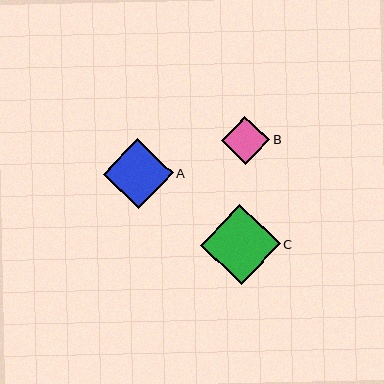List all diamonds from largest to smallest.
From largest to smallest: C, A, B.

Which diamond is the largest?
Diamond C is the largest with a size of approximately 80 pixels.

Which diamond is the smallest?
Diamond B is the smallest with a size of approximately 48 pixels.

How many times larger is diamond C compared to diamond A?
Diamond C is approximately 1.1 times the size of diamond A.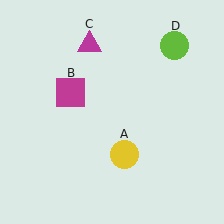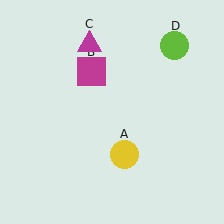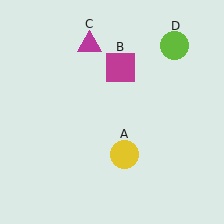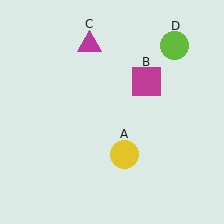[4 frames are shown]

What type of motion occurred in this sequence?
The magenta square (object B) rotated clockwise around the center of the scene.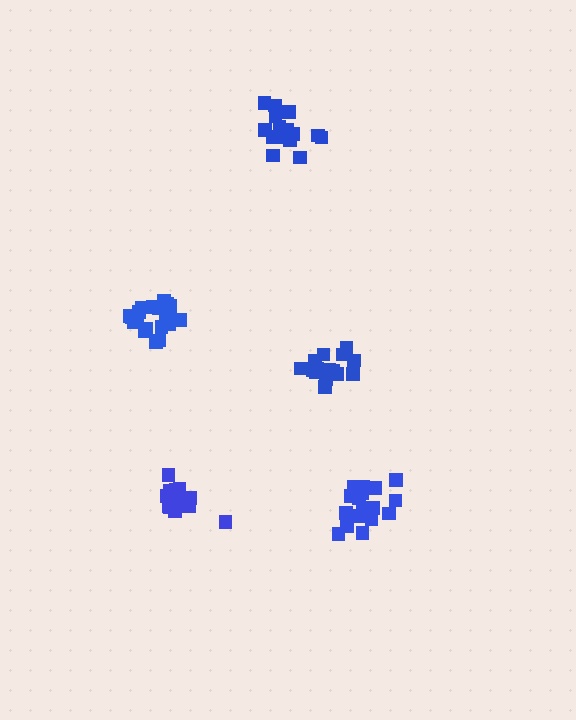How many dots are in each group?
Group 1: 17 dots, Group 2: 20 dots, Group 3: 16 dots, Group 4: 16 dots, Group 5: 19 dots (88 total).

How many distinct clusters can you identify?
There are 5 distinct clusters.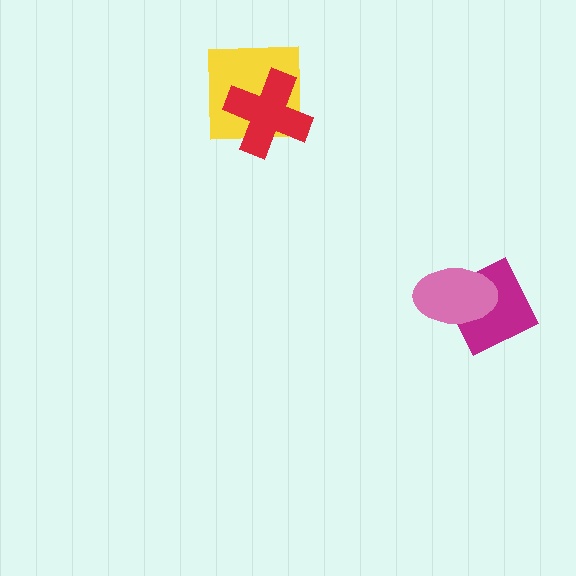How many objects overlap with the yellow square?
1 object overlaps with the yellow square.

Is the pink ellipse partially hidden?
No, no other shape covers it.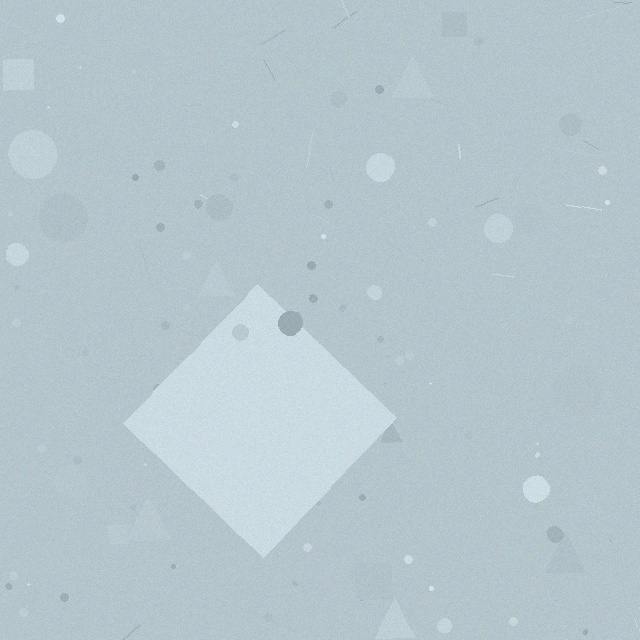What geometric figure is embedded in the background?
A diamond is embedded in the background.